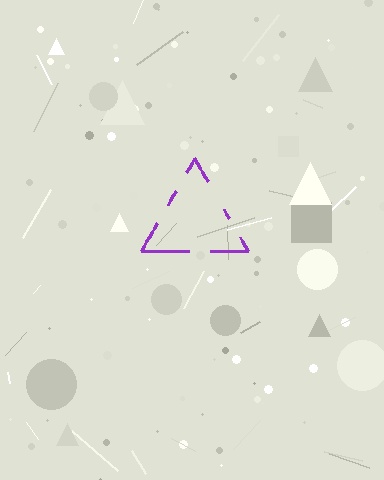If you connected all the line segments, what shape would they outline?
They would outline a triangle.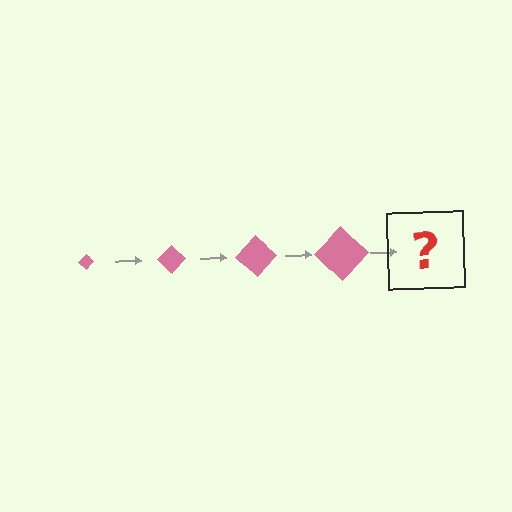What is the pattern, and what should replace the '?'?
The pattern is that the diamond gets progressively larger each step. The '?' should be a pink diamond, larger than the previous one.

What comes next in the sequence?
The next element should be a pink diamond, larger than the previous one.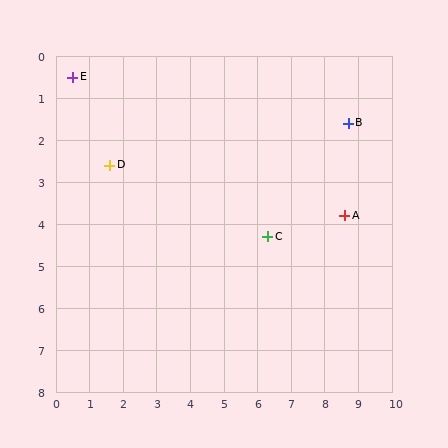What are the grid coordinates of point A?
Point A is at approximately (8.6, 3.8).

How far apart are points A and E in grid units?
Points A and E are about 8.7 grid units apart.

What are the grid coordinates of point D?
Point D is at approximately (1.6, 2.6).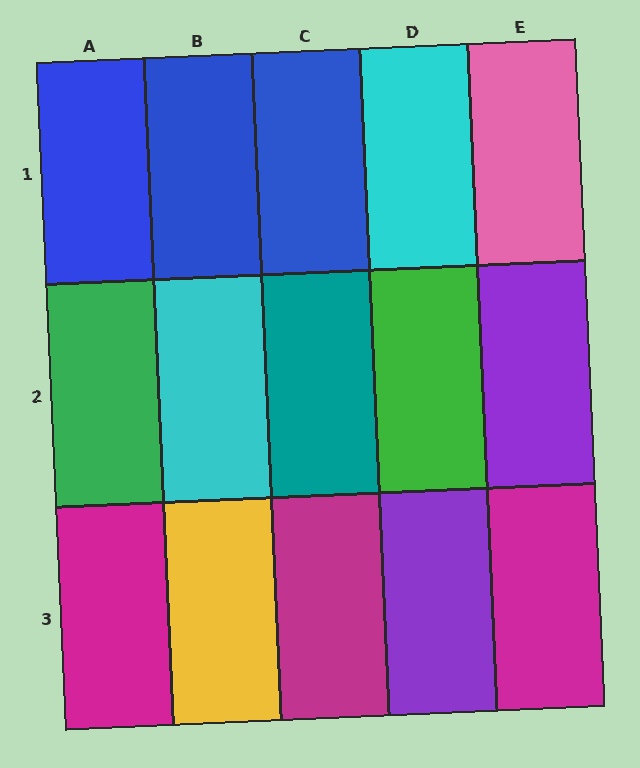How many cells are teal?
1 cell is teal.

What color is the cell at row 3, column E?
Magenta.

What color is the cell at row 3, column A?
Magenta.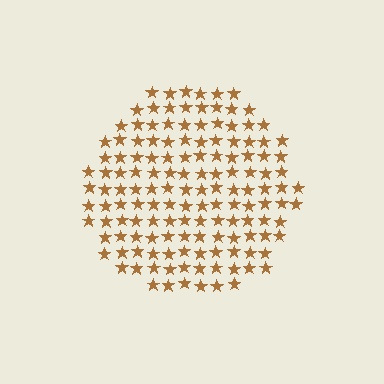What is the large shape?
The large shape is a circle.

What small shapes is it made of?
It is made of small stars.